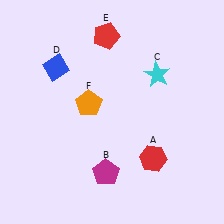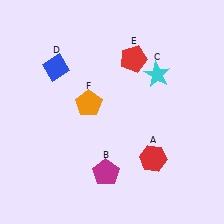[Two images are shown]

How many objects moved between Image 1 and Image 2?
1 object moved between the two images.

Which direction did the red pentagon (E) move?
The red pentagon (E) moved right.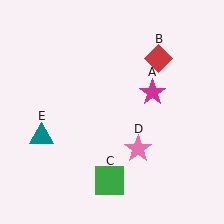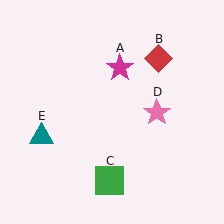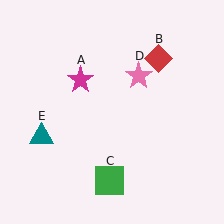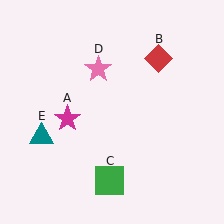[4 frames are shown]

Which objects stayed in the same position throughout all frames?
Red diamond (object B) and green square (object C) and teal triangle (object E) remained stationary.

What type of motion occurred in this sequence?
The magenta star (object A), pink star (object D) rotated counterclockwise around the center of the scene.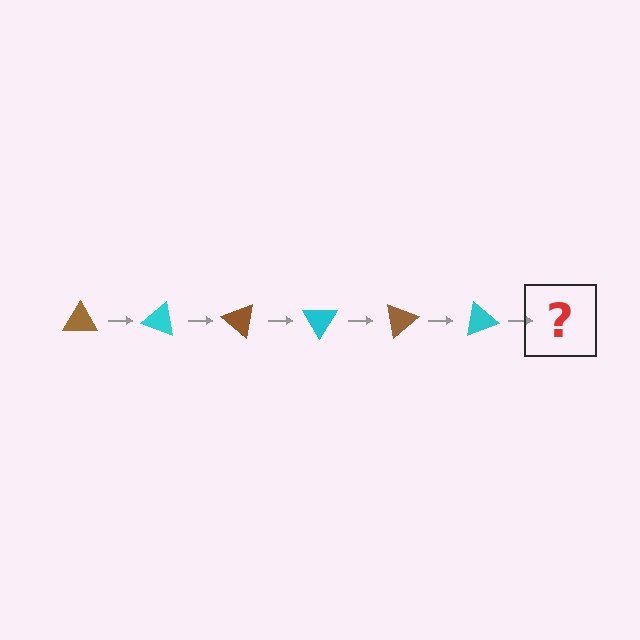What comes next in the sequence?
The next element should be a brown triangle, rotated 120 degrees from the start.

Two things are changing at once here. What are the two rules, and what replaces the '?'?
The two rules are that it rotates 20 degrees each step and the color cycles through brown and cyan. The '?' should be a brown triangle, rotated 120 degrees from the start.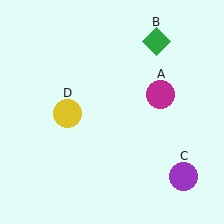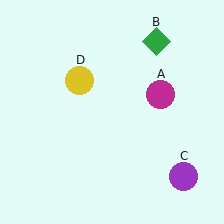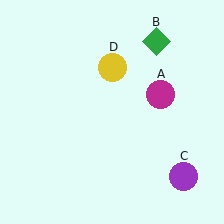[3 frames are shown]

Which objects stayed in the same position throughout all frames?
Magenta circle (object A) and green diamond (object B) and purple circle (object C) remained stationary.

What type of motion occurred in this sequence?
The yellow circle (object D) rotated clockwise around the center of the scene.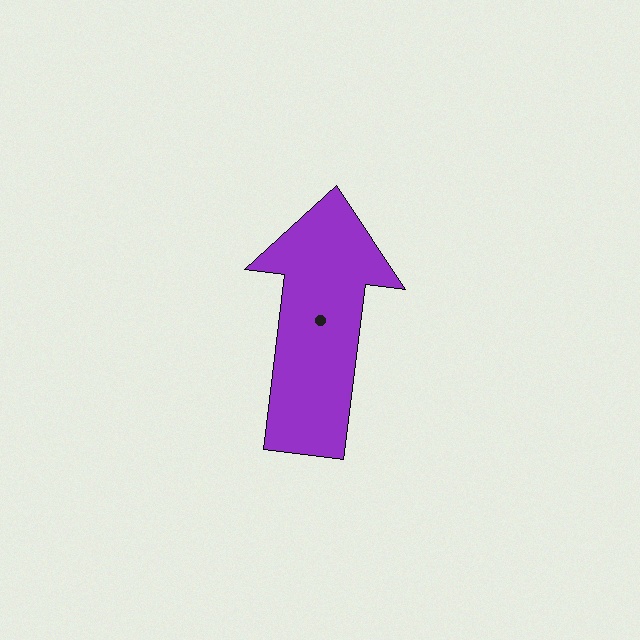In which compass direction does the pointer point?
North.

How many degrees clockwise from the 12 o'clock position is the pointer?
Approximately 7 degrees.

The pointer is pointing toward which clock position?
Roughly 12 o'clock.